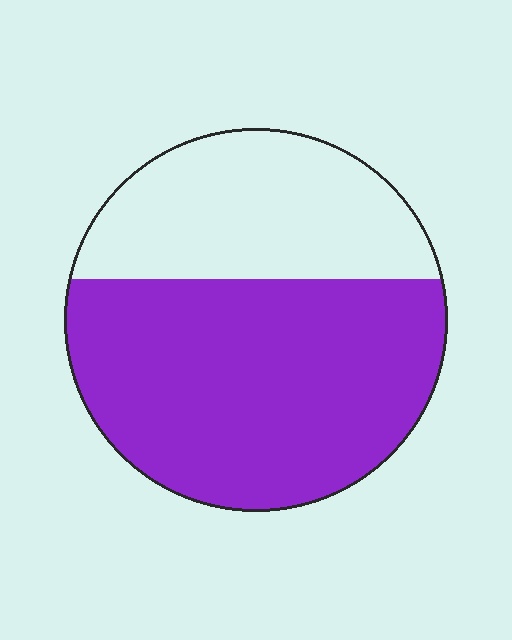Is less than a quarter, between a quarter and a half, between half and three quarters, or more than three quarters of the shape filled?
Between half and three quarters.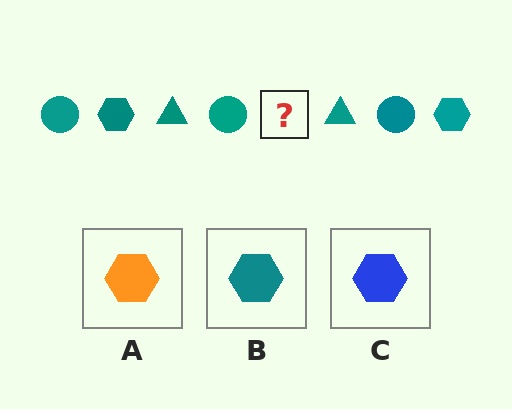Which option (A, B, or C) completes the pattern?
B.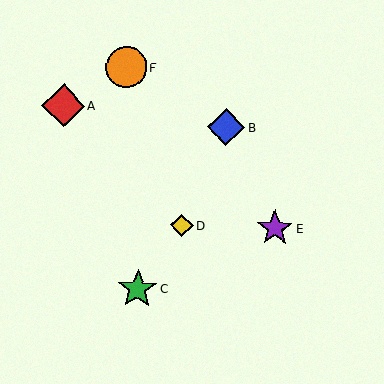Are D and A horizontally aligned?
No, D is at y≈225 and A is at y≈105.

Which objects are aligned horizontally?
Objects D, E are aligned horizontally.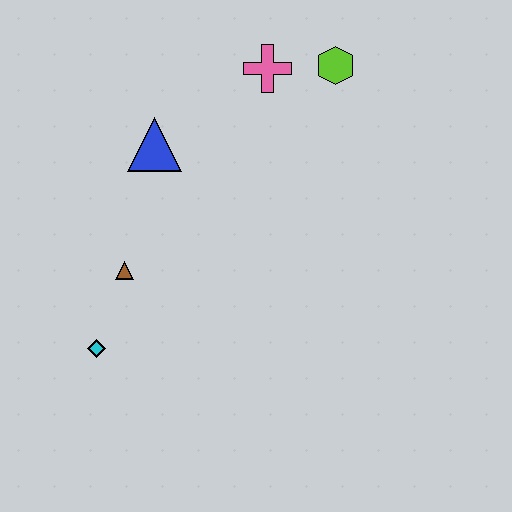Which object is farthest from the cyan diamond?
The lime hexagon is farthest from the cyan diamond.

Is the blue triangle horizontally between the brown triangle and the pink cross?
Yes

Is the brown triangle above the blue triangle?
No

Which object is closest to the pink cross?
The lime hexagon is closest to the pink cross.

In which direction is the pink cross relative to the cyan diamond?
The pink cross is above the cyan diamond.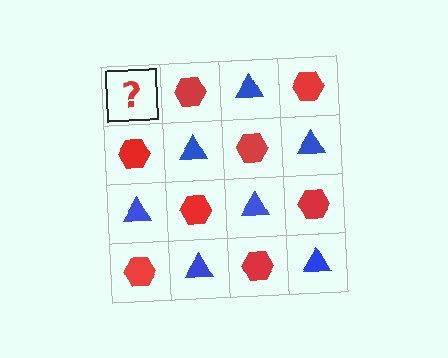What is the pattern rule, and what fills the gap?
The rule is that it alternates blue triangle and red hexagon in a checkerboard pattern. The gap should be filled with a blue triangle.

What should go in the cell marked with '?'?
The missing cell should contain a blue triangle.